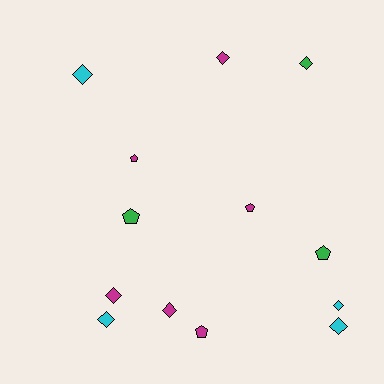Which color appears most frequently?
Magenta, with 6 objects.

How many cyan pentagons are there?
There are no cyan pentagons.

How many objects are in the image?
There are 13 objects.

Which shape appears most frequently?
Diamond, with 8 objects.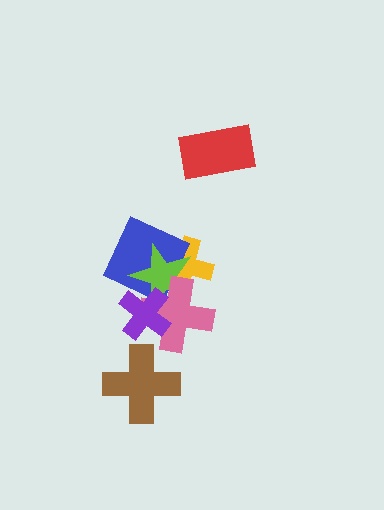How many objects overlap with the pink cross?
4 objects overlap with the pink cross.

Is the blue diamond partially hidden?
Yes, it is partially covered by another shape.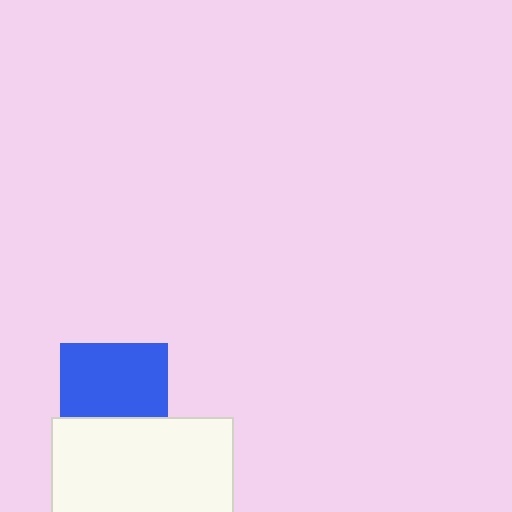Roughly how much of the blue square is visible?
Most of it is visible (roughly 69%).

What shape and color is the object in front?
The object in front is a white rectangle.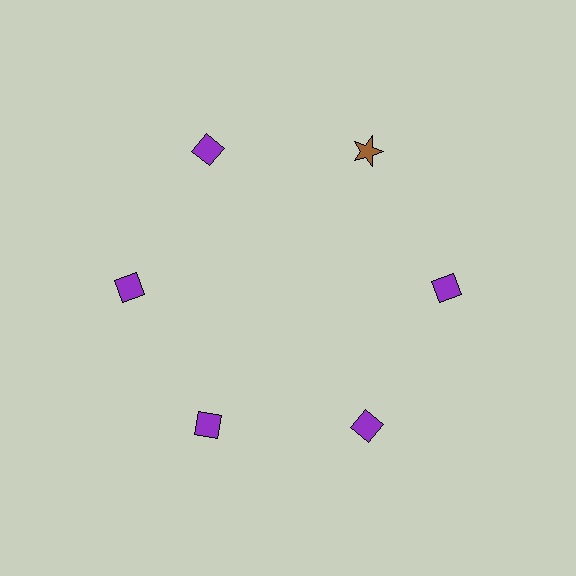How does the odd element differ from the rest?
It differs in both color (brown instead of purple) and shape (star instead of diamond).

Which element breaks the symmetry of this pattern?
The brown star at roughly the 1 o'clock position breaks the symmetry. All other shapes are purple diamonds.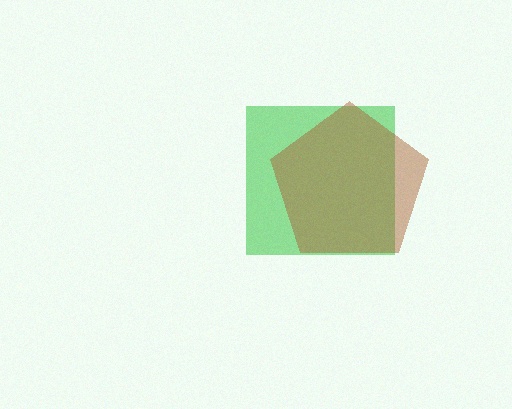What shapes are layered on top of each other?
The layered shapes are: a green square, a brown pentagon.